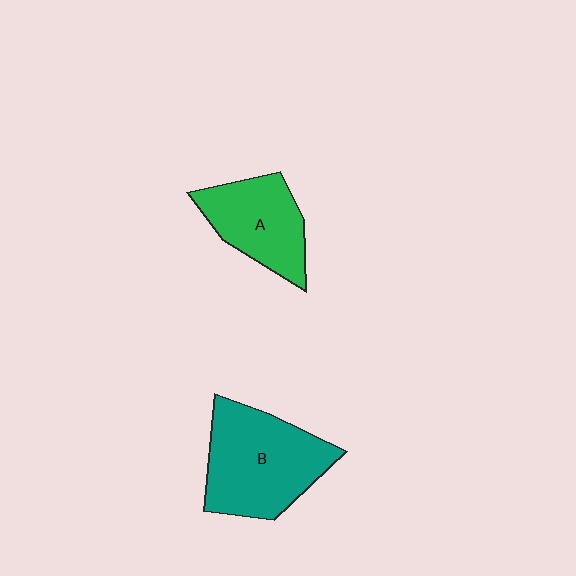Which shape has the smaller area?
Shape A (green).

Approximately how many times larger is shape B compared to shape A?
Approximately 1.4 times.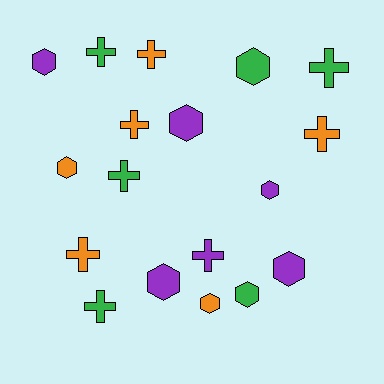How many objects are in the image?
There are 18 objects.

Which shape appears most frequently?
Hexagon, with 9 objects.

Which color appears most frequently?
Orange, with 6 objects.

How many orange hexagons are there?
There are 2 orange hexagons.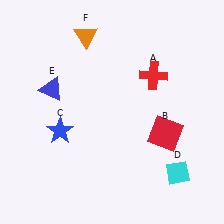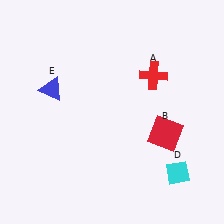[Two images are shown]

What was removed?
The orange triangle (F), the blue star (C) were removed in Image 2.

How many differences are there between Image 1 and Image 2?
There are 2 differences between the two images.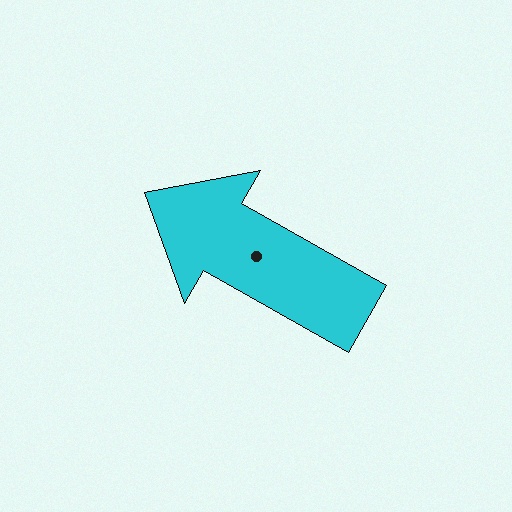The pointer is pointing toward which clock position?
Roughly 10 o'clock.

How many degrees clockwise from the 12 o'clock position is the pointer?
Approximately 300 degrees.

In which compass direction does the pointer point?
Northwest.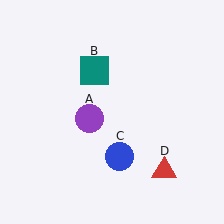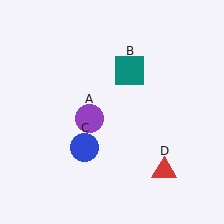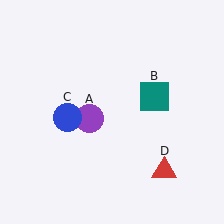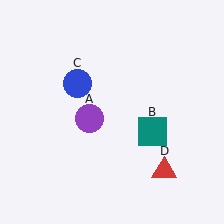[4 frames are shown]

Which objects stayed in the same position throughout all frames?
Purple circle (object A) and red triangle (object D) remained stationary.